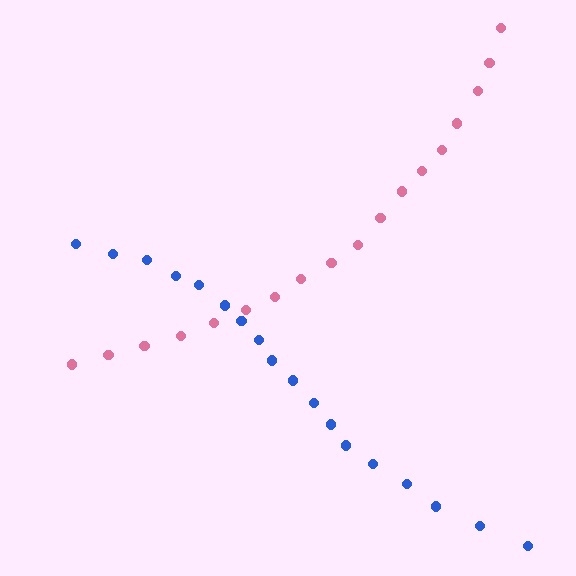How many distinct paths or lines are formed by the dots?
There are 2 distinct paths.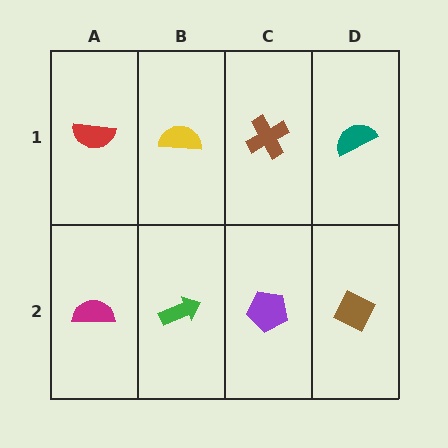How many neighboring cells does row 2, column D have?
2.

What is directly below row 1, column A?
A magenta semicircle.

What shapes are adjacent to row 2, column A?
A red semicircle (row 1, column A), a green arrow (row 2, column B).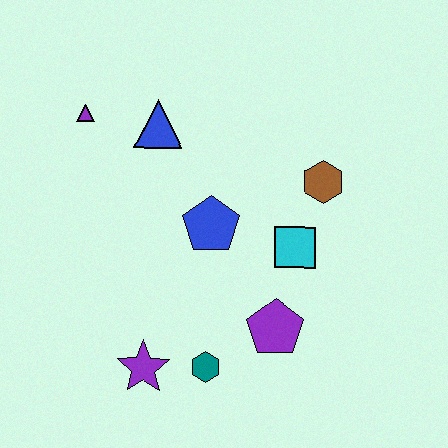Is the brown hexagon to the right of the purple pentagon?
Yes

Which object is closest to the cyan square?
The brown hexagon is closest to the cyan square.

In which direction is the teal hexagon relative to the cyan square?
The teal hexagon is below the cyan square.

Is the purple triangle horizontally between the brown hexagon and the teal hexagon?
No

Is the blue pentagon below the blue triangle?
Yes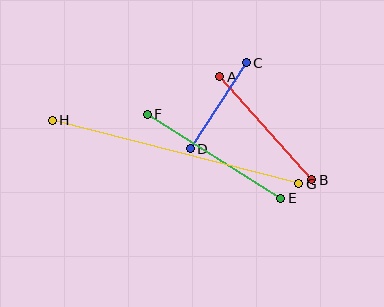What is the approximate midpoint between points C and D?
The midpoint is at approximately (218, 106) pixels.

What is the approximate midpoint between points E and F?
The midpoint is at approximately (214, 156) pixels.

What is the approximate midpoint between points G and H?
The midpoint is at approximately (176, 152) pixels.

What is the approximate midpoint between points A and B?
The midpoint is at approximately (266, 128) pixels.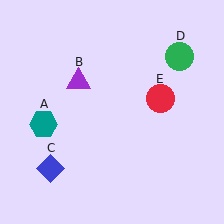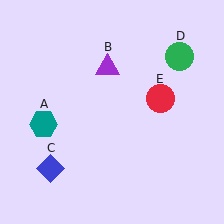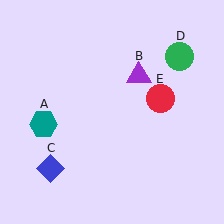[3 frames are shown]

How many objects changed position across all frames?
1 object changed position: purple triangle (object B).